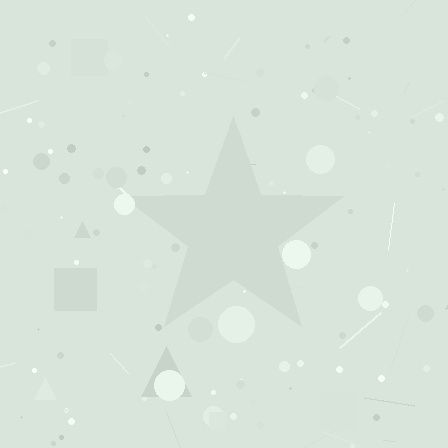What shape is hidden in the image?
A star is hidden in the image.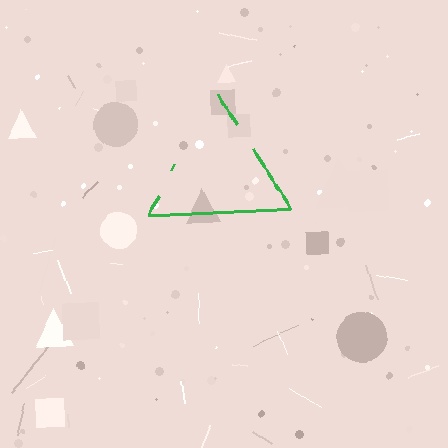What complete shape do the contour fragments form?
The contour fragments form a triangle.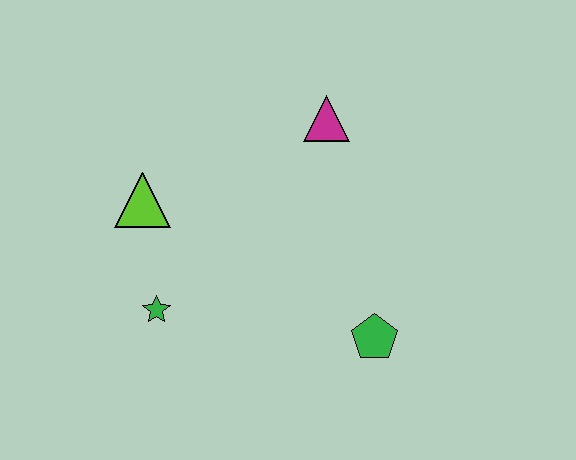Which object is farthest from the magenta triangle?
The green star is farthest from the magenta triangle.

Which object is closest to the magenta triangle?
The lime triangle is closest to the magenta triangle.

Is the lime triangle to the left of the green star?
Yes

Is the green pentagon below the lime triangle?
Yes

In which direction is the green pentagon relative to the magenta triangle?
The green pentagon is below the magenta triangle.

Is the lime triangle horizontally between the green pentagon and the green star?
No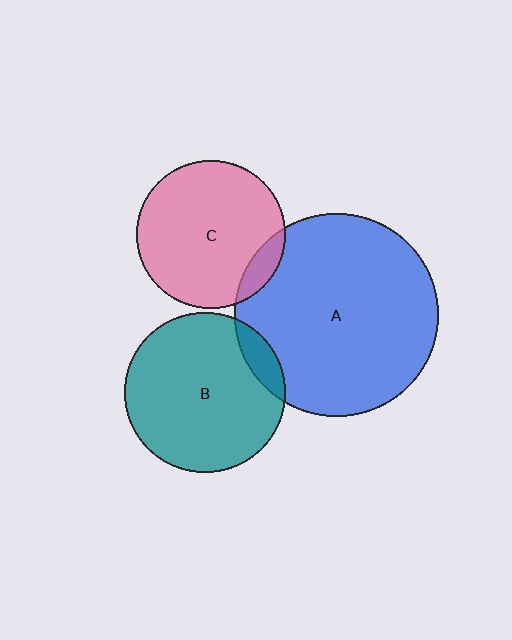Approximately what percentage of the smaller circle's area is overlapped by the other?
Approximately 10%.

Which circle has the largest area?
Circle A (blue).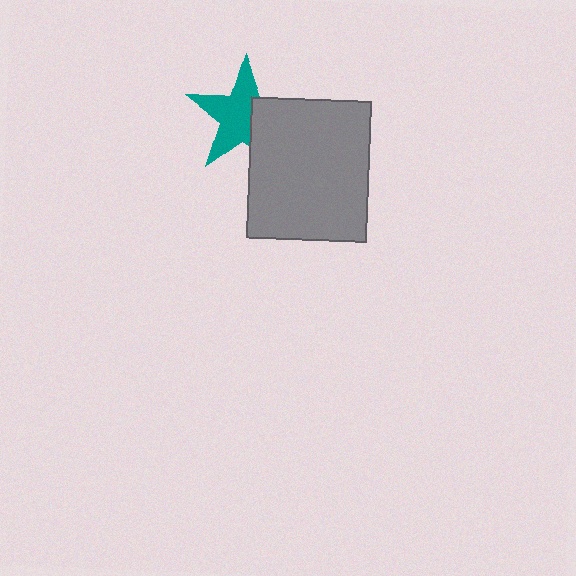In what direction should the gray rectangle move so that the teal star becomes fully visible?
The gray rectangle should move right. That is the shortest direction to clear the overlap and leave the teal star fully visible.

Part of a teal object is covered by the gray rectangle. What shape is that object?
It is a star.